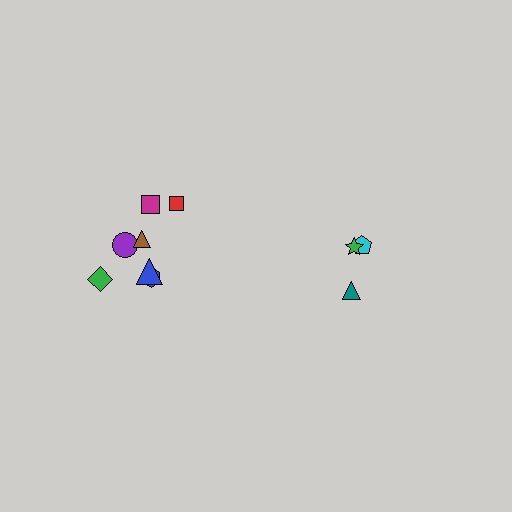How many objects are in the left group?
There are 7 objects.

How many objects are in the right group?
There are 3 objects.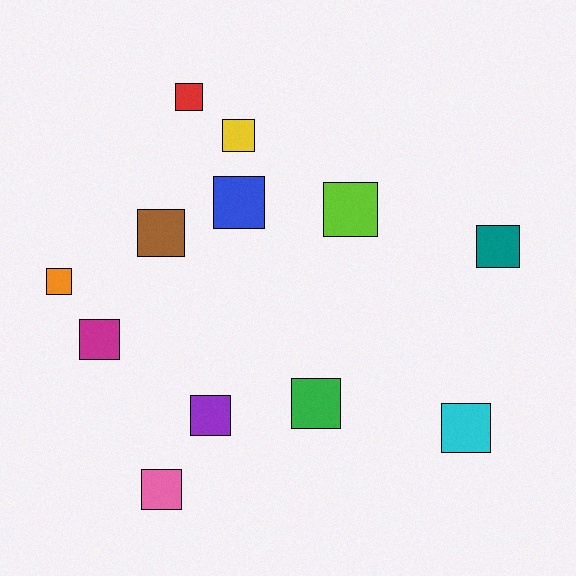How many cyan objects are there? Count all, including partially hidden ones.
There is 1 cyan object.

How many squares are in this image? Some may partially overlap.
There are 12 squares.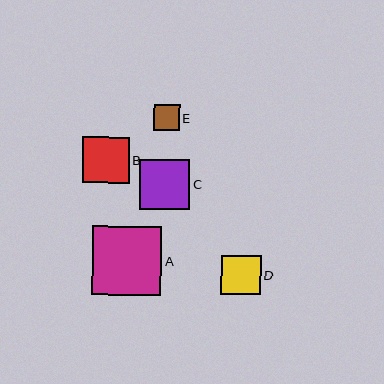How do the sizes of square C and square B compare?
Square C and square B are approximately the same size.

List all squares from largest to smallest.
From largest to smallest: A, C, B, D, E.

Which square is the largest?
Square A is the largest with a size of approximately 69 pixels.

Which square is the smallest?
Square E is the smallest with a size of approximately 26 pixels.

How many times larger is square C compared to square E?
Square C is approximately 2.0 times the size of square E.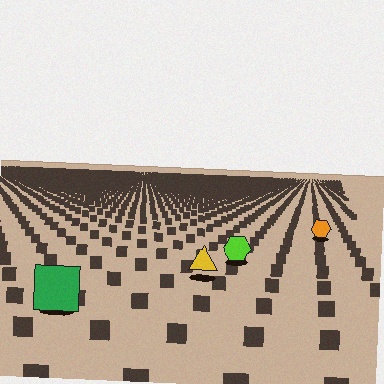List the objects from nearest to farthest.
From nearest to farthest: the green square, the yellow triangle, the lime hexagon, the orange hexagon.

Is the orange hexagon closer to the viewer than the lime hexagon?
No. The lime hexagon is closer — you can tell from the texture gradient: the ground texture is coarser near it.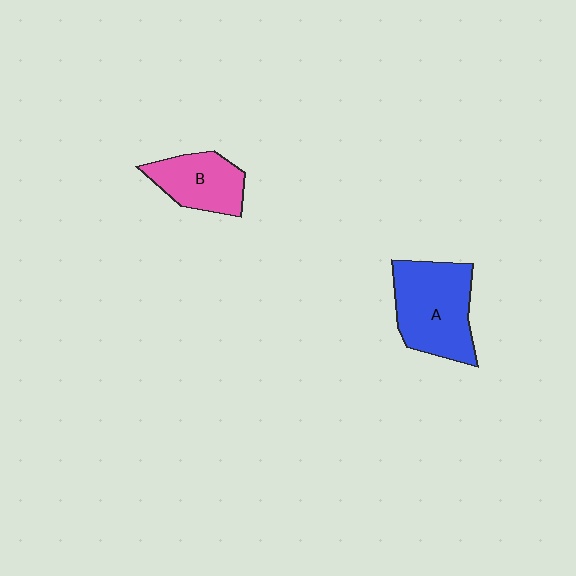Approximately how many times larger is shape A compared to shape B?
Approximately 1.5 times.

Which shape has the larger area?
Shape A (blue).